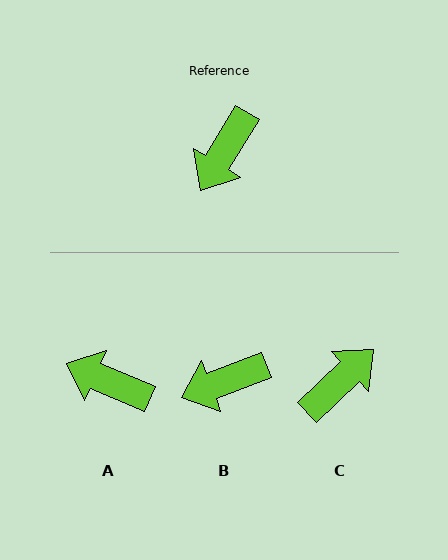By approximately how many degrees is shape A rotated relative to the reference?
Approximately 82 degrees clockwise.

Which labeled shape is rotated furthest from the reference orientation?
C, about 165 degrees away.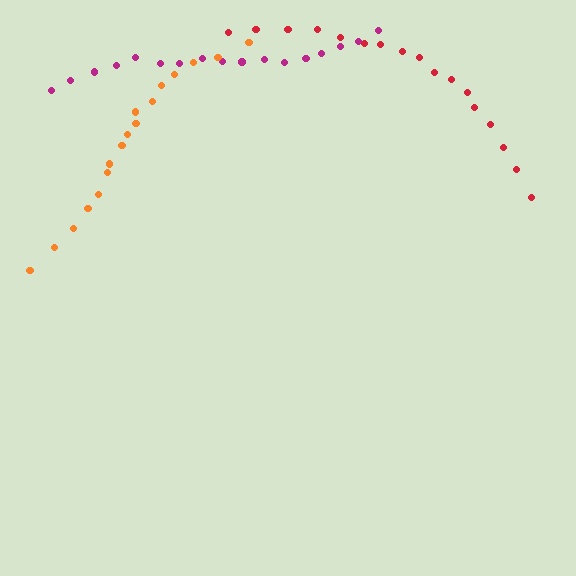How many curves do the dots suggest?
There are 3 distinct paths.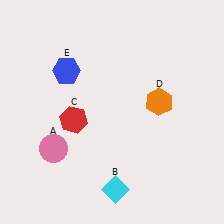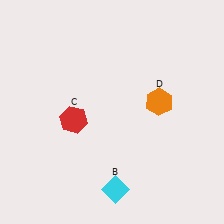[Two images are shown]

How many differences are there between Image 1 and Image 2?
There are 2 differences between the two images.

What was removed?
The blue hexagon (E), the pink circle (A) were removed in Image 2.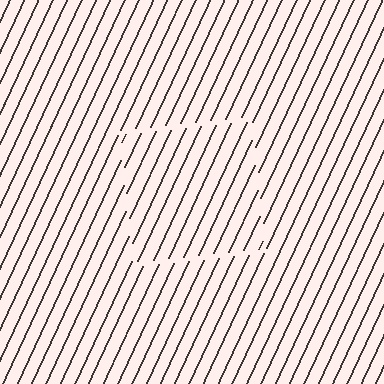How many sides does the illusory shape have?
4 sides — the line-ends trace a square.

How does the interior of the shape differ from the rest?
The interior of the shape contains the same grating, shifted by half a period — the contour is defined by the phase discontinuity where line-ends from the inner and outer gratings abut.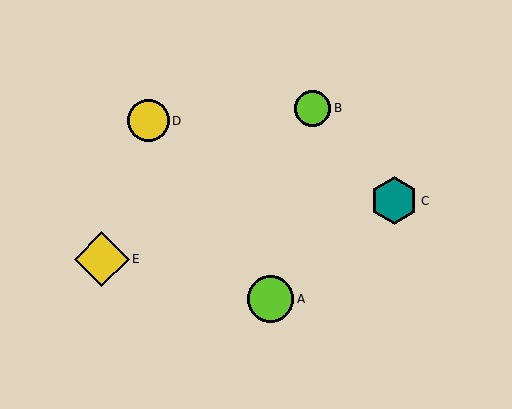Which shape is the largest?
The yellow diamond (labeled E) is the largest.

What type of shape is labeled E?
Shape E is a yellow diamond.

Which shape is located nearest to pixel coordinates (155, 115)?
The yellow circle (labeled D) at (148, 121) is nearest to that location.